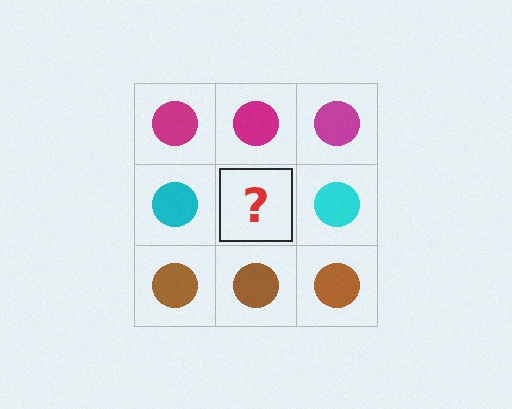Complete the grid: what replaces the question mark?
The question mark should be replaced with a cyan circle.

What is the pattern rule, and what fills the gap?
The rule is that each row has a consistent color. The gap should be filled with a cyan circle.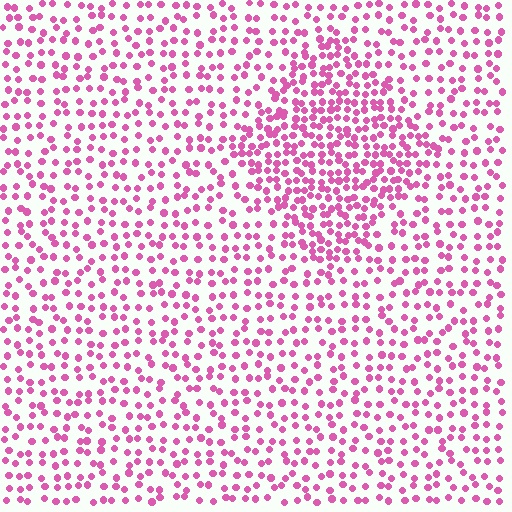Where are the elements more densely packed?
The elements are more densely packed inside the diamond boundary.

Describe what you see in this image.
The image contains small pink elements arranged at two different densities. A diamond-shaped region is visible where the elements are more densely packed than the surrounding area.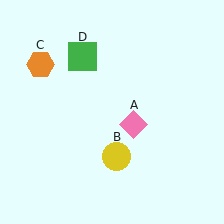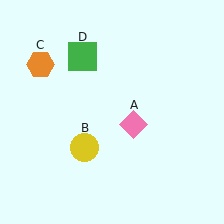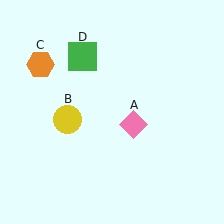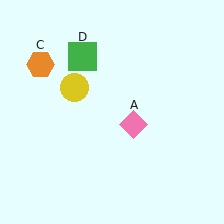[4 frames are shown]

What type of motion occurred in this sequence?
The yellow circle (object B) rotated clockwise around the center of the scene.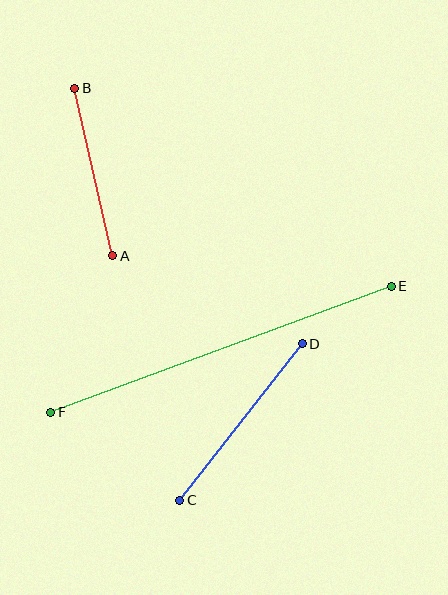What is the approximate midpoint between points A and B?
The midpoint is at approximately (94, 172) pixels.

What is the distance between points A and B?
The distance is approximately 171 pixels.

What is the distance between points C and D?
The distance is approximately 198 pixels.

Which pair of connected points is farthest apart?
Points E and F are farthest apart.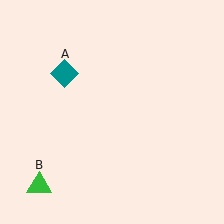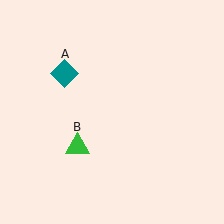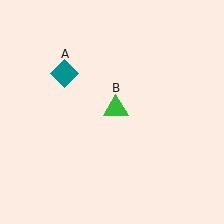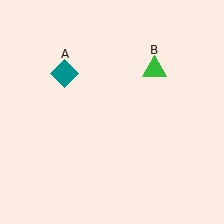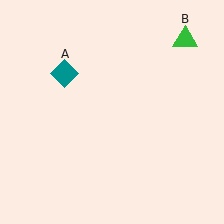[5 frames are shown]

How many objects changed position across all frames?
1 object changed position: green triangle (object B).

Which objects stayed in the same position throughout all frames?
Teal diamond (object A) remained stationary.